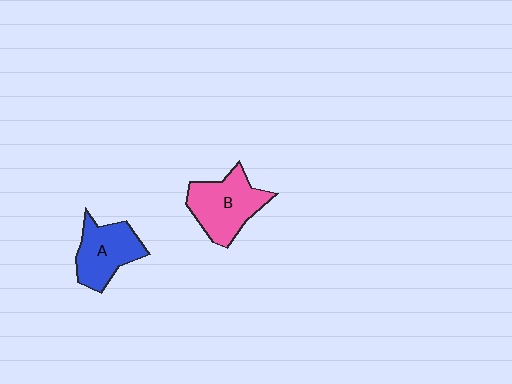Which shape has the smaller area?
Shape A (blue).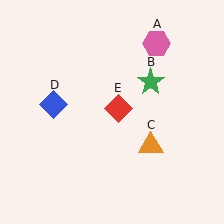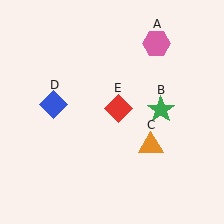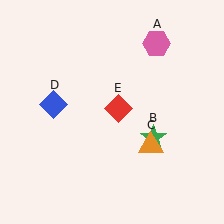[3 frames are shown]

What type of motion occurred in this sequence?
The green star (object B) rotated clockwise around the center of the scene.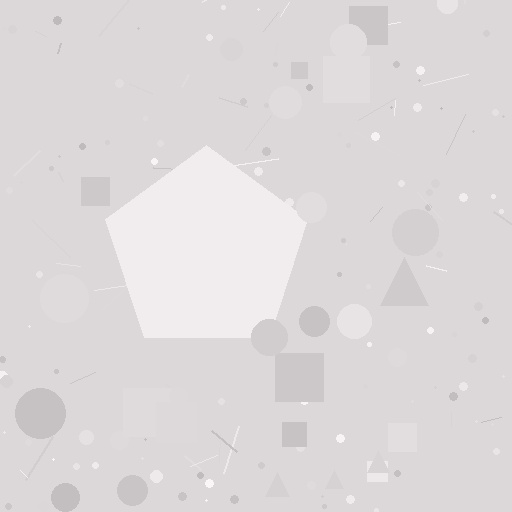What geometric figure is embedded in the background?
A pentagon is embedded in the background.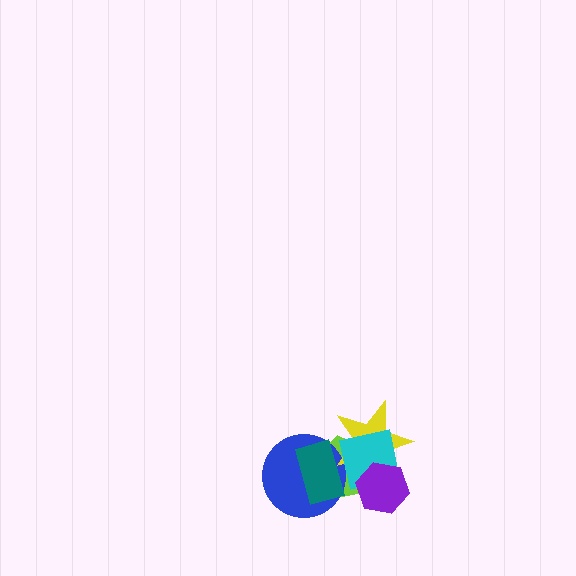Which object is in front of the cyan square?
The purple hexagon is in front of the cyan square.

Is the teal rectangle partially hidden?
Yes, it is partially covered by another shape.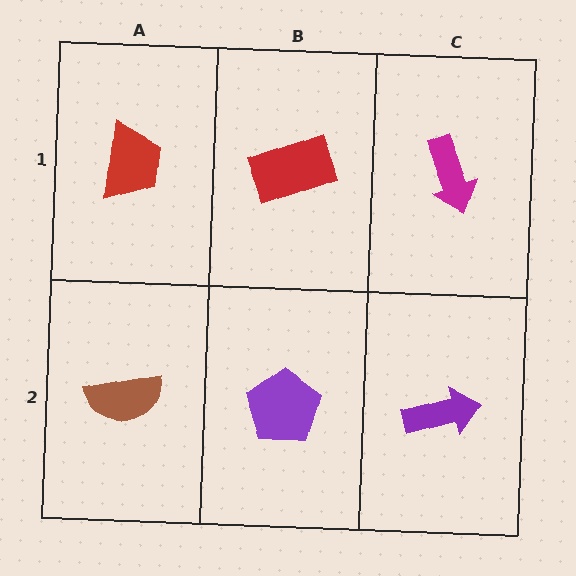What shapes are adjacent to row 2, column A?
A red trapezoid (row 1, column A), a purple pentagon (row 2, column B).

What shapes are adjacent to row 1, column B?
A purple pentagon (row 2, column B), a red trapezoid (row 1, column A), a magenta arrow (row 1, column C).